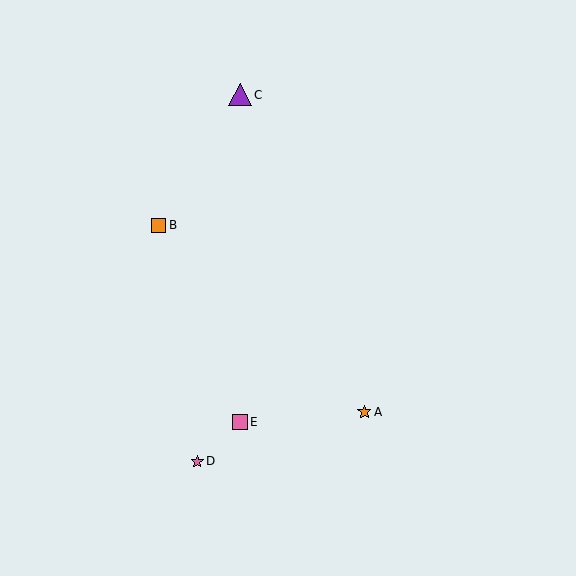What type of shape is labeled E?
Shape E is a pink square.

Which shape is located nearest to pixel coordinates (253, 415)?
The pink square (labeled E) at (240, 422) is nearest to that location.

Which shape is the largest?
The purple triangle (labeled C) is the largest.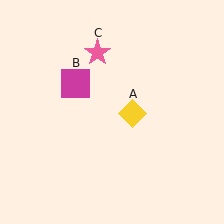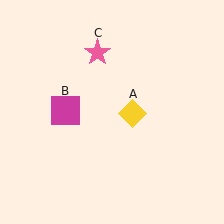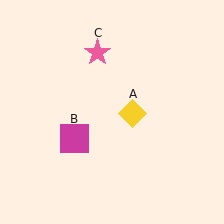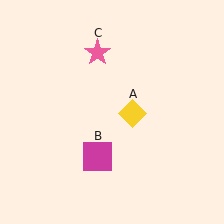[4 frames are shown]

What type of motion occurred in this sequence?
The magenta square (object B) rotated counterclockwise around the center of the scene.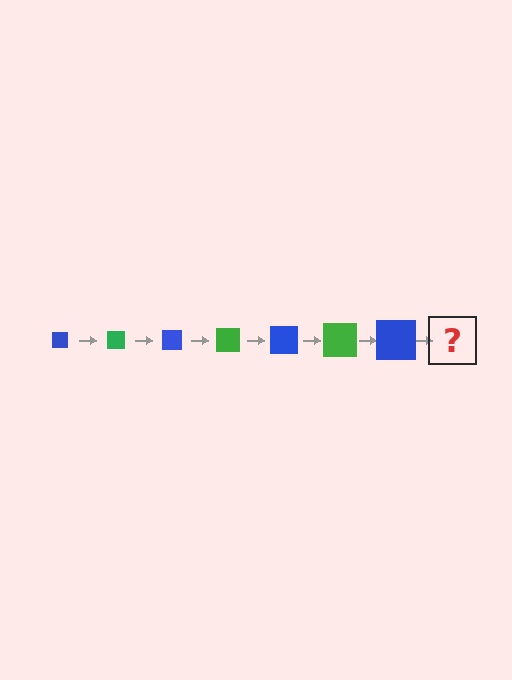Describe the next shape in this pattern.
It should be a green square, larger than the previous one.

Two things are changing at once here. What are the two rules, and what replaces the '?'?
The two rules are that the square grows larger each step and the color cycles through blue and green. The '?' should be a green square, larger than the previous one.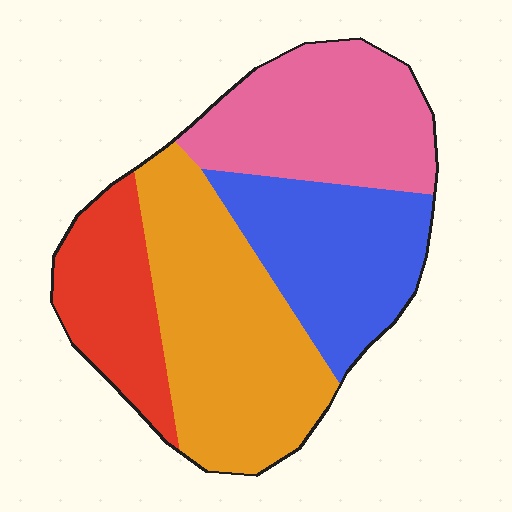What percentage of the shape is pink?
Pink takes up between a quarter and a half of the shape.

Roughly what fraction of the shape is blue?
Blue covers around 25% of the shape.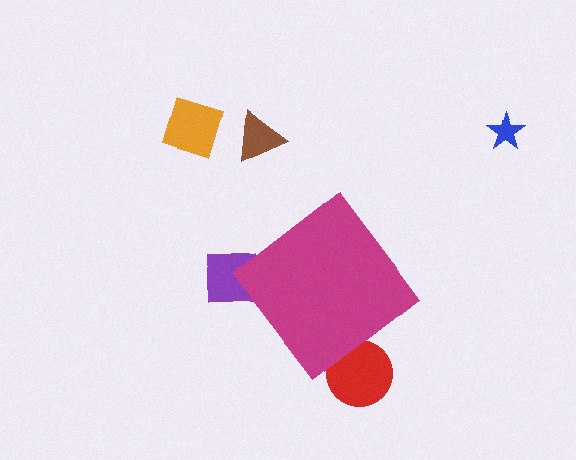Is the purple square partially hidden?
Yes, the purple square is partially hidden behind the magenta diamond.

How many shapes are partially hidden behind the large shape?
2 shapes are partially hidden.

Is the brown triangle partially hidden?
No, the brown triangle is fully visible.